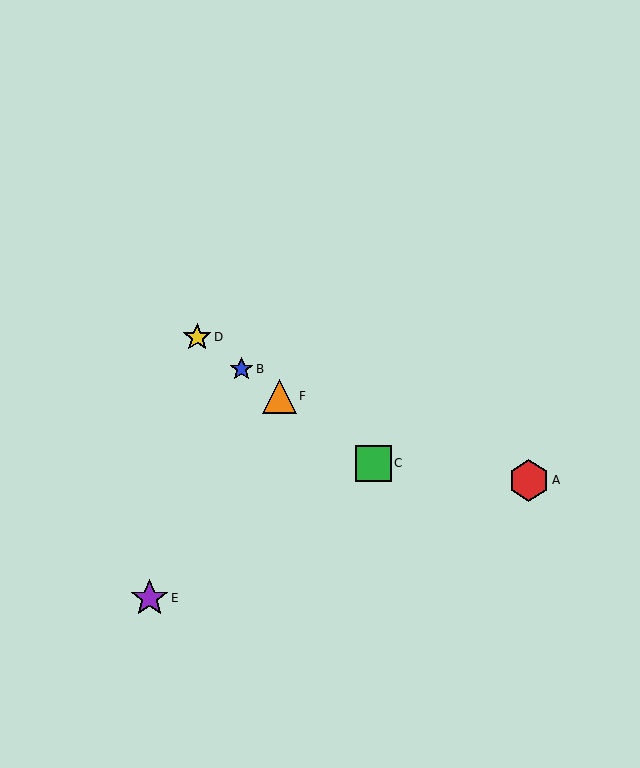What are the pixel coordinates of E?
Object E is at (149, 598).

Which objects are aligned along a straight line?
Objects B, C, D, F are aligned along a straight line.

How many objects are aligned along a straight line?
4 objects (B, C, D, F) are aligned along a straight line.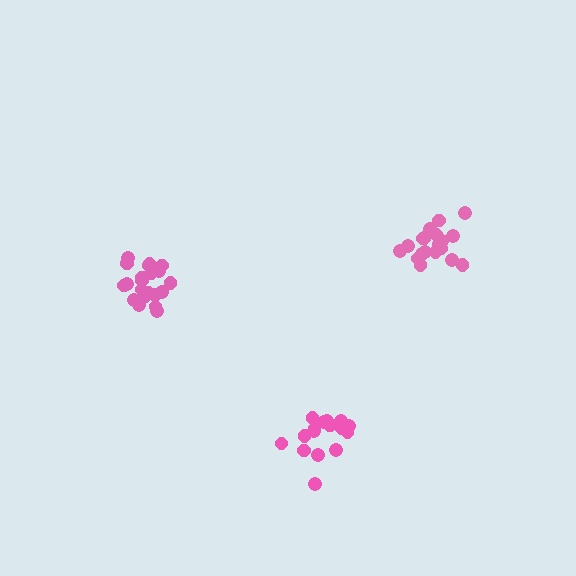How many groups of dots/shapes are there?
There are 3 groups.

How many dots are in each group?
Group 1: 21 dots, Group 2: 19 dots, Group 3: 16 dots (56 total).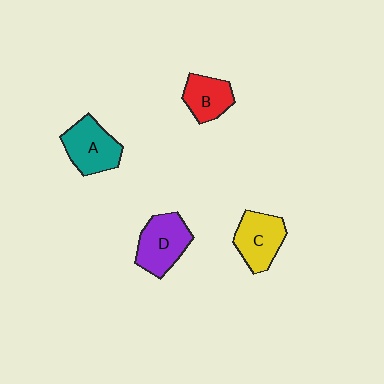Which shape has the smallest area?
Shape B (red).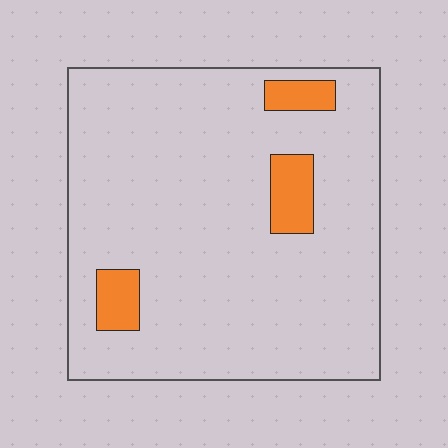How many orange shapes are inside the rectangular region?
3.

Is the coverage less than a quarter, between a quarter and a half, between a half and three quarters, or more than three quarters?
Less than a quarter.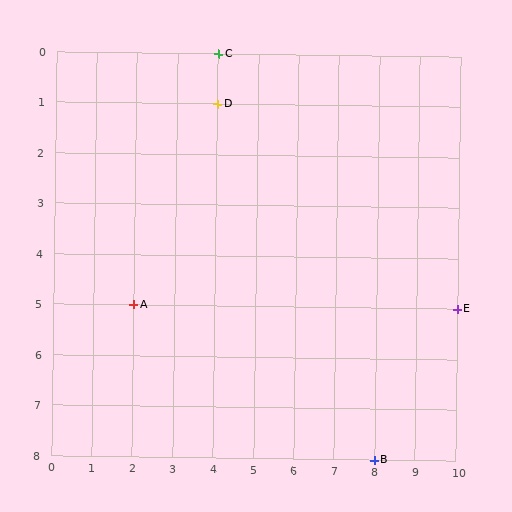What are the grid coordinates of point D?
Point D is at grid coordinates (4, 1).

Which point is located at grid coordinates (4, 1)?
Point D is at (4, 1).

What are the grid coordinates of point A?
Point A is at grid coordinates (2, 5).